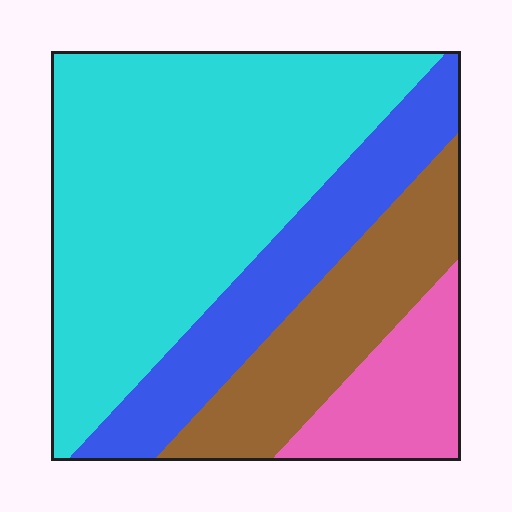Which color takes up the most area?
Cyan, at roughly 50%.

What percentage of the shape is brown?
Brown covers about 20% of the shape.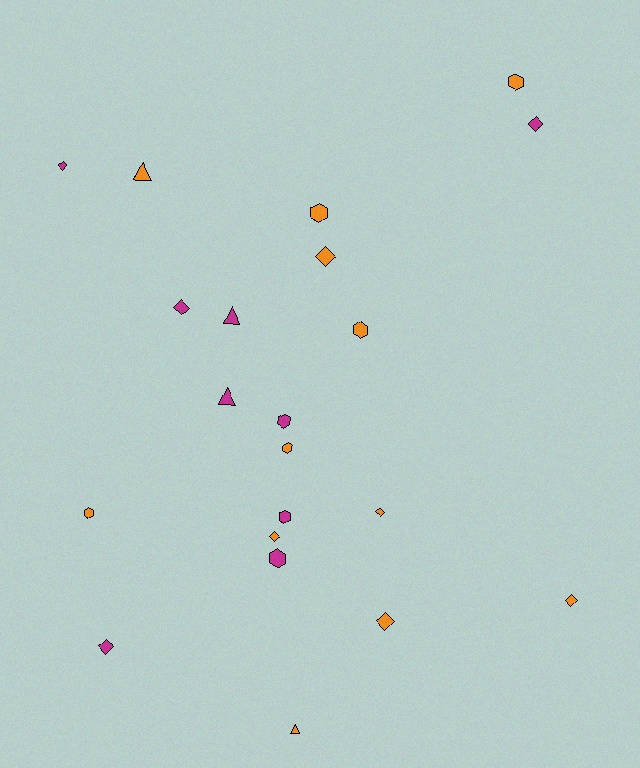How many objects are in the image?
There are 21 objects.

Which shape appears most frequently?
Diamond, with 9 objects.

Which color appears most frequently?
Orange, with 12 objects.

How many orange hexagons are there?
There are 5 orange hexagons.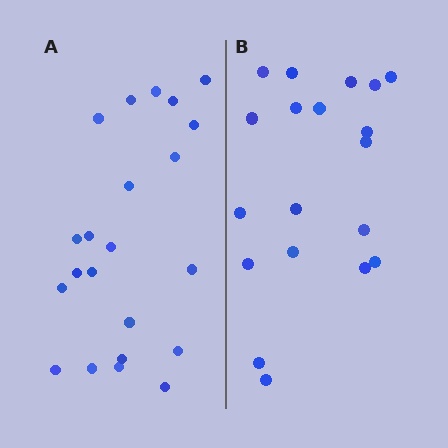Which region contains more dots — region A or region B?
Region A (the left region) has more dots.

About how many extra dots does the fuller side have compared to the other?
Region A has just a few more — roughly 2 or 3 more dots than region B.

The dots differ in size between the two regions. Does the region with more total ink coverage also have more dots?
No. Region B has more total ink coverage because its dots are larger, but region A actually contains more individual dots. Total area can be misleading — the number of items is what matters here.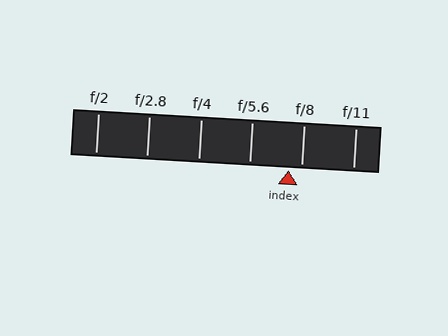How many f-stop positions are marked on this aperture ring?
There are 6 f-stop positions marked.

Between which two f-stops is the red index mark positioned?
The index mark is between f/5.6 and f/8.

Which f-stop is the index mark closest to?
The index mark is closest to f/8.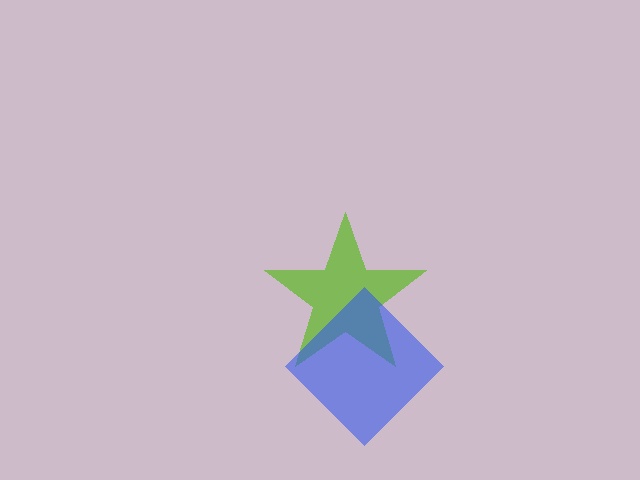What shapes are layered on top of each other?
The layered shapes are: a lime star, a blue diamond.